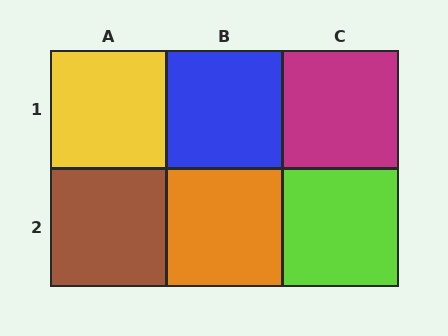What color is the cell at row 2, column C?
Lime.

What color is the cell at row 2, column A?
Brown.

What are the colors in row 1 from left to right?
Yellow, blue, magenta.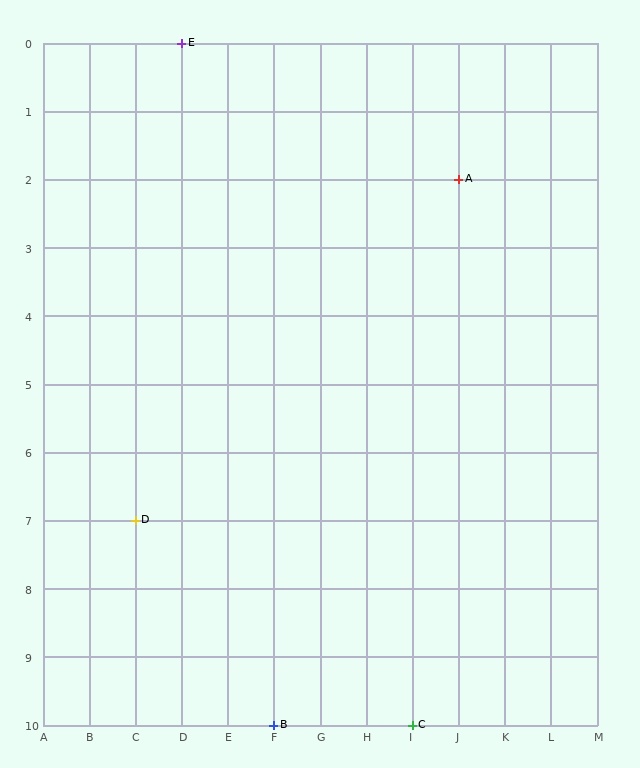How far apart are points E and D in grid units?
Points E and D are 1 column and 7 rows apart (about 7.1 grid units diagonally).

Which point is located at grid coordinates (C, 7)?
Point D is at (C, 7).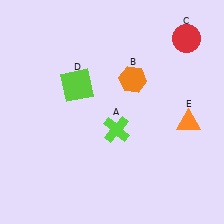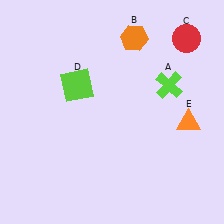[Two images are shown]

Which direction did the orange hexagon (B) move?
The orange hexagon (B) moved up.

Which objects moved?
The objects that moved are: the lime cross (A), the orange hexagon (B).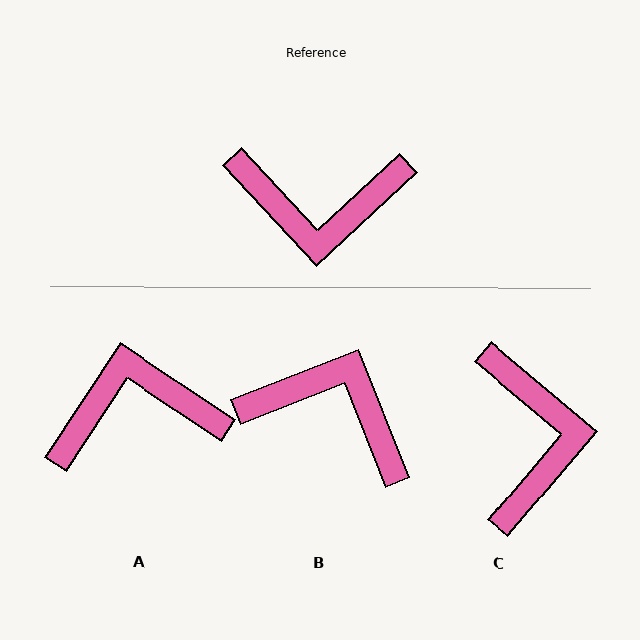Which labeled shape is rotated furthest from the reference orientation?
A, about 166 degrees away.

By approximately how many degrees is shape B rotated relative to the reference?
Approximately 159 degrees counter-clockwise.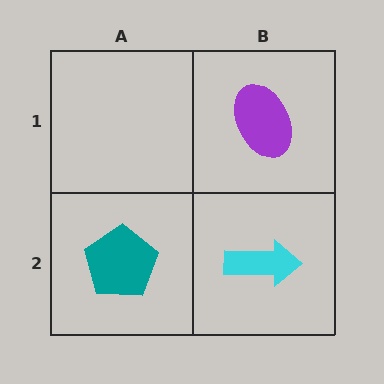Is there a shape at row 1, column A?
No, that cell is empty.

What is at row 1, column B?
A purple ellipse.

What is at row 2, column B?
A cyan arrow.